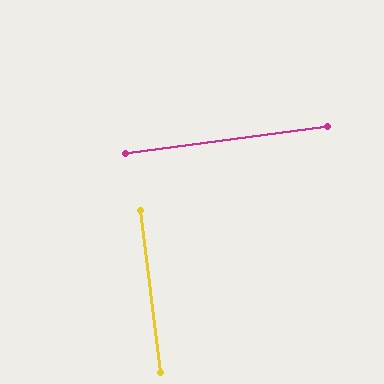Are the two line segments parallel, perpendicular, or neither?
Perpendicular — they meet at approximately 90°.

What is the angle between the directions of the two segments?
Approximately 90 degrees.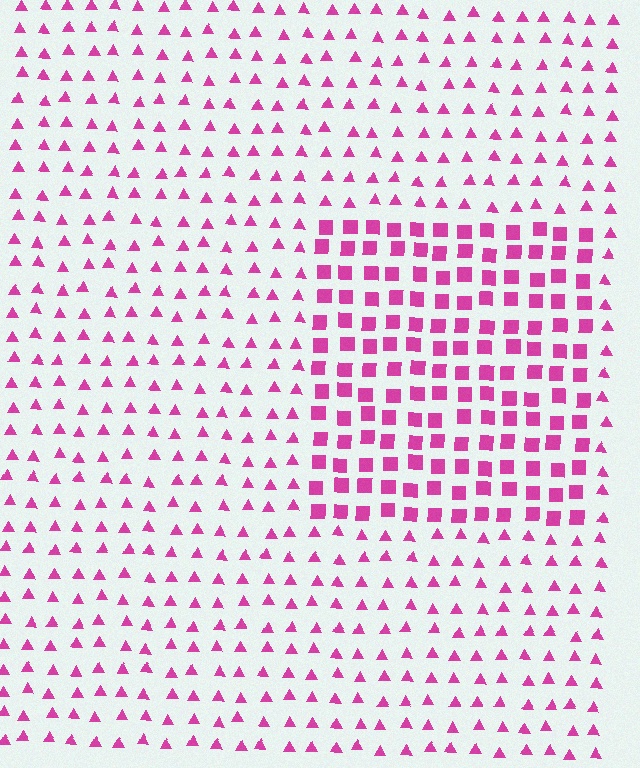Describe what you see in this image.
The image is filled with small magenta elements arranged in a uniform grid. A rectangle-shaped region contains squares, while the surrounding area contains triangles. The boundary is defined purely by the change in element shape.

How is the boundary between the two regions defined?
The boundary is defined by a change in element shape: squares inside vs. triangles outside. All elements share the same color and spacing.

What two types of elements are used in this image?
The image uses squares inside the rectangle region and triangles outside it.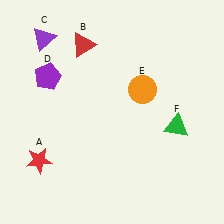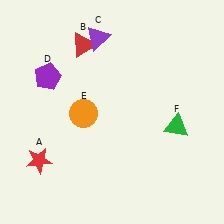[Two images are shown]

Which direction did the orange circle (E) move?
The orange circle (E) moved left.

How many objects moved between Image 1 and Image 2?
2 objects moved between the two images.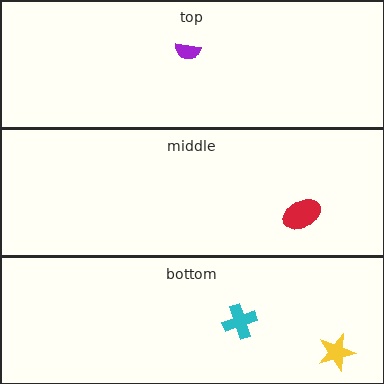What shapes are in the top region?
The purple semicircle.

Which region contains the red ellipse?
The middle region.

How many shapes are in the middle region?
1.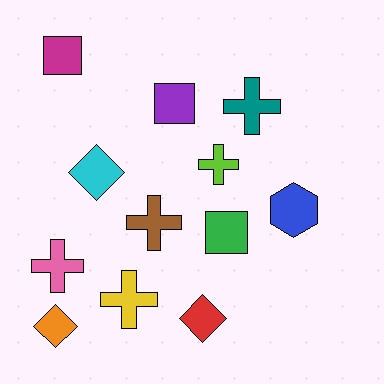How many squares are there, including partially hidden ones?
There are 3 squares.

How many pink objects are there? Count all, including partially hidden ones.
There is 1 pink object.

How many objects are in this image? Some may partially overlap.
There are 12 objects.